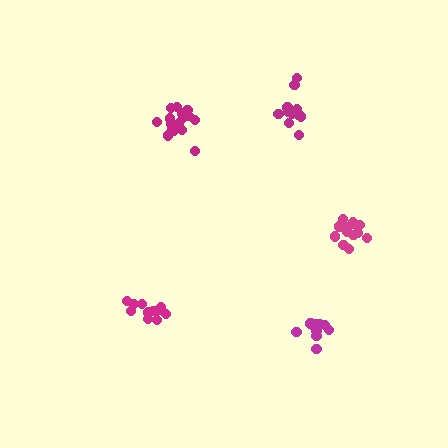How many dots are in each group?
Group 1: 11 dots, Group 2: 11 dots, Group 3: 13 dots, Group 4: 12 dots, Group 5: 16 dots (63 total).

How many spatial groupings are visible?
There are 5 spatial groupings.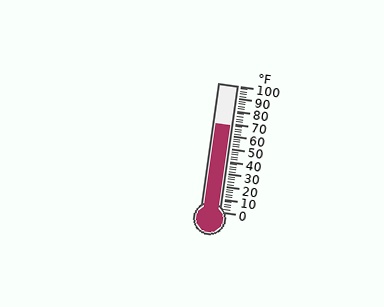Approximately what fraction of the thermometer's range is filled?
The thermometer is filled to approximately 70% of its range.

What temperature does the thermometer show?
The thermometer shows approximately 68°F.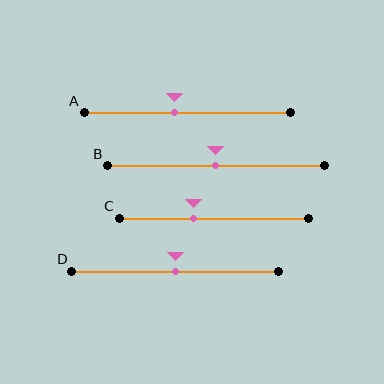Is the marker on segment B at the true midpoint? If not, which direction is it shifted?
Yes, the marker on segment B is at the true midpoint.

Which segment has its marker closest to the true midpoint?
Segment B has its marker closest to the true midpoint.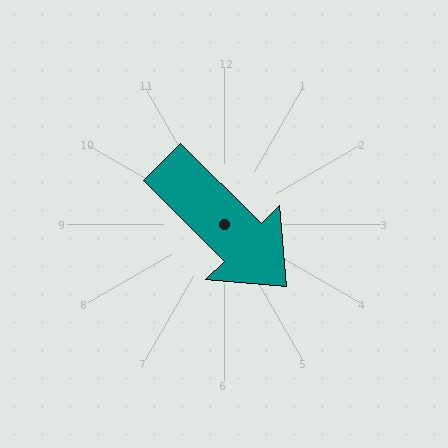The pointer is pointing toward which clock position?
Roughly 4 o'clock.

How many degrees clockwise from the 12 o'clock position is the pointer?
Approximately 135 degrees.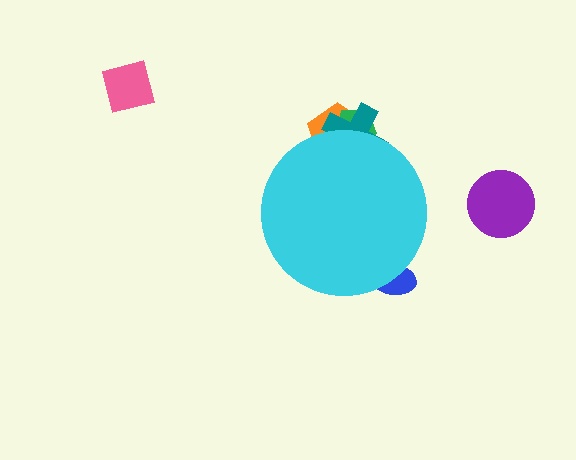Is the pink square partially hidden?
No, the pink square is fully visible.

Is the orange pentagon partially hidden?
Yes, the orange pentagon is partially hidden behind the cyan circle.